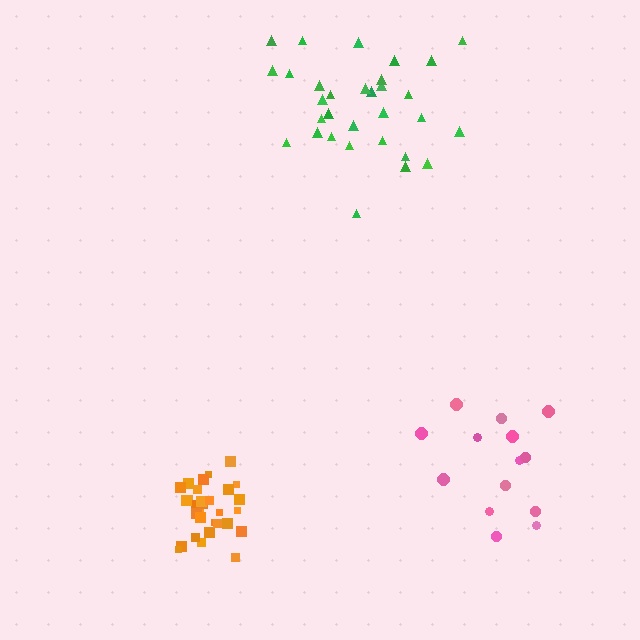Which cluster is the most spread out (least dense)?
Pink.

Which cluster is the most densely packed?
Orange.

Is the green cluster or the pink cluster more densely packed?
Green.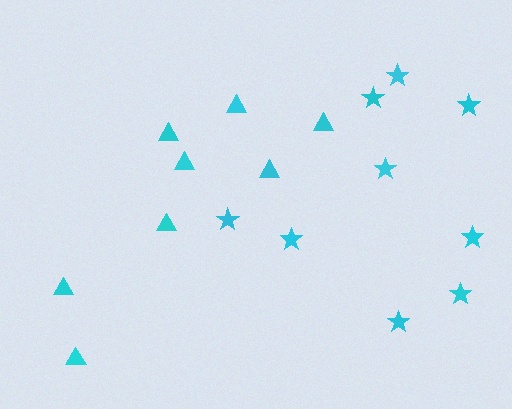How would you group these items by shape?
There are 2 groups: one group of triangles (8) and one group of stars (9).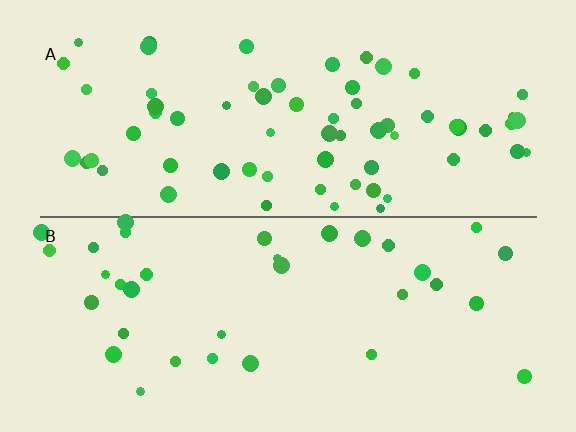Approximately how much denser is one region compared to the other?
Approximately 1.9× — region A over region B.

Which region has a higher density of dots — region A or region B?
A (the top).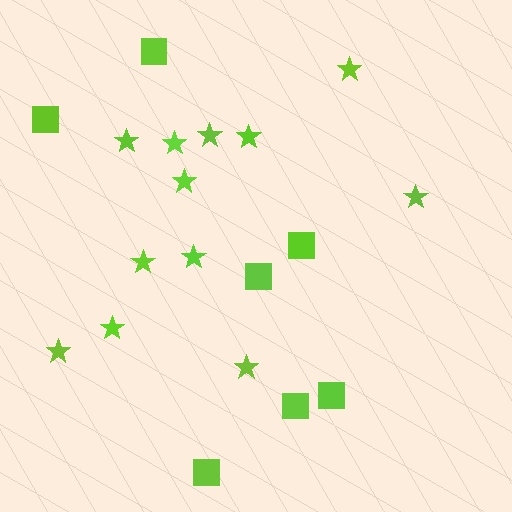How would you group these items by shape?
There are 2 groups: one group of squares (7) and one group of stars (12).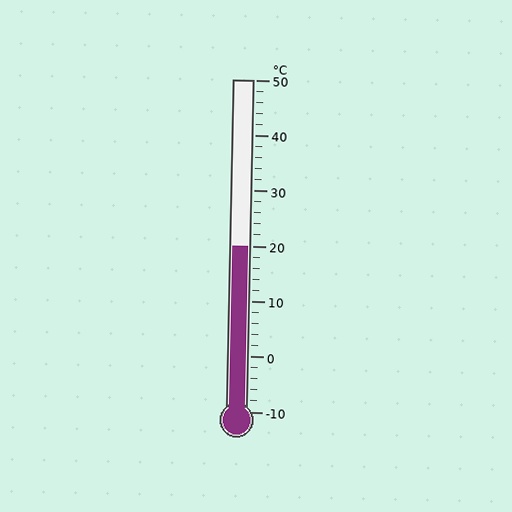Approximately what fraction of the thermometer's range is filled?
The thermometer is filled to approximately 50% of its range.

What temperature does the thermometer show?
The thermometer shows approximately 20°C.